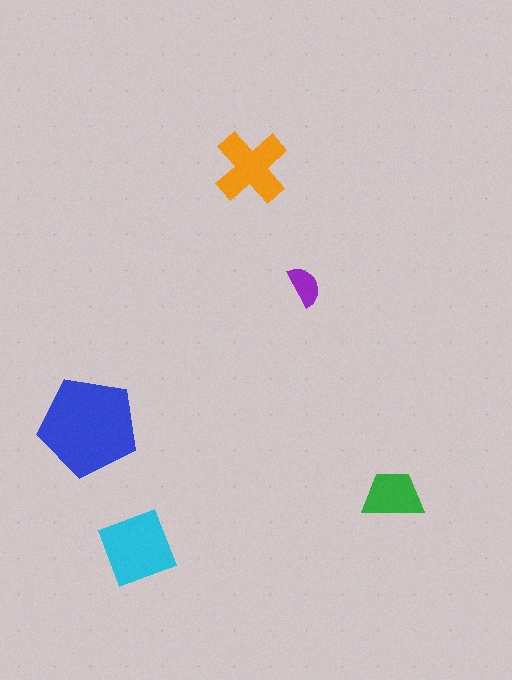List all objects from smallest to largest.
The purple semicircle, the green trapezoid, the orange cross, the cyan square, the blue pentagon.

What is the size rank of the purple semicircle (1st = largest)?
5th.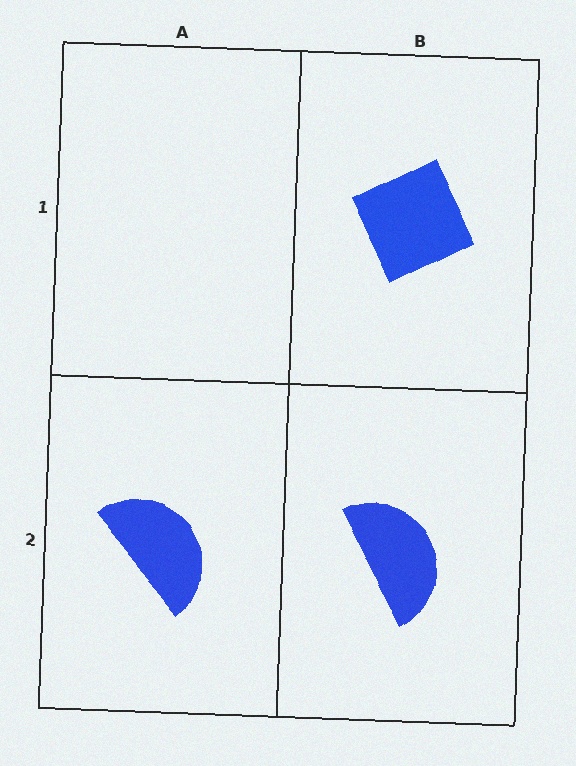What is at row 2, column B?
A blue semicircle.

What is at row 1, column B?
A blue diamond.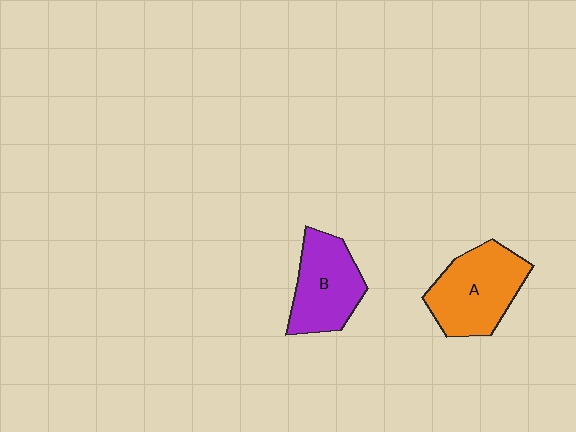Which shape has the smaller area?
Shape B (purple).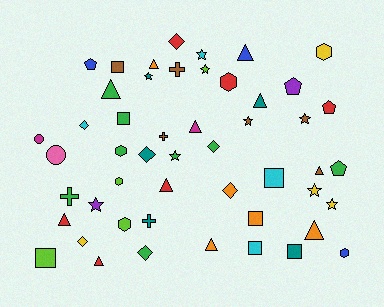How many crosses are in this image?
There are 4 crosses.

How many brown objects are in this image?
There are 6 brown objects.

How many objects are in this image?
There are 50 objects.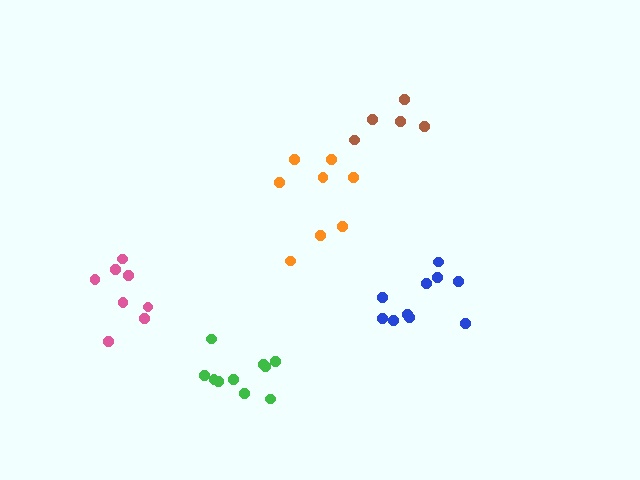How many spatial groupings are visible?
There are 5 spatial groupings.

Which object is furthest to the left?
The pink cluster is leftmost.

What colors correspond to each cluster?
The clusters are colored: green, pink, orange, brown, blue.